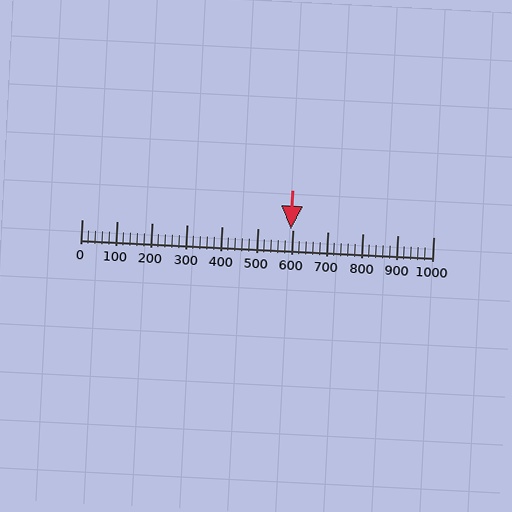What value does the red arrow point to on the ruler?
The red arrow points to approximately 596.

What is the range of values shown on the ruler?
The ruler shows values from 0 to 1000.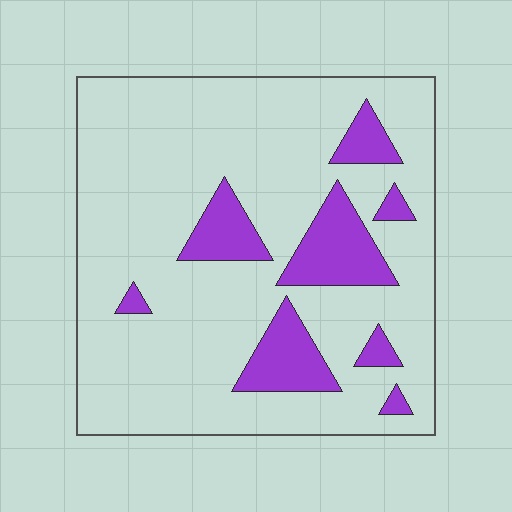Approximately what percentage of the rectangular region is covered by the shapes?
Approximately 15%.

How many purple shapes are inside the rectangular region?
8.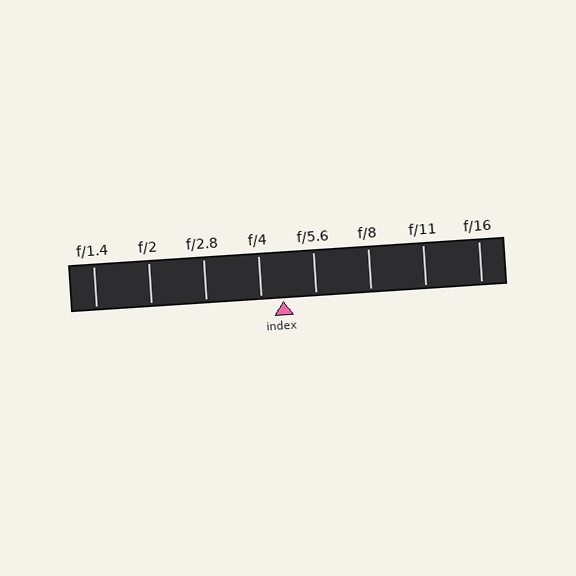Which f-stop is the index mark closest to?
The index mark is closest to f/4.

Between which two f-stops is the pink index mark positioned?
The index mark is between f/4 and f/5.6.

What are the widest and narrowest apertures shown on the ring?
The widest aperture shown is f/1.4 and the narrowest is f/16.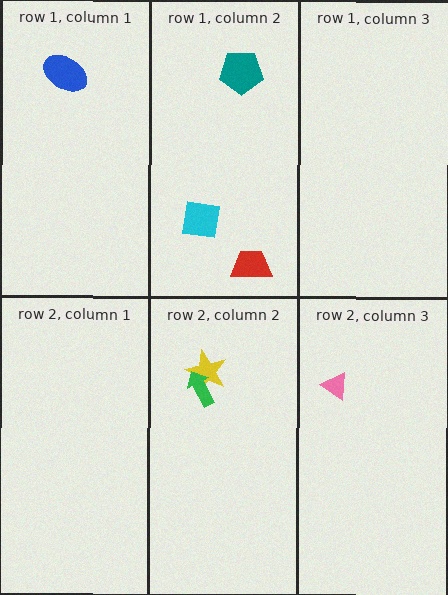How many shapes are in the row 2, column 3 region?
1.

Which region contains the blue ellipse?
The row 1, column 1 region.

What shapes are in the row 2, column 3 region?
The pink triangle.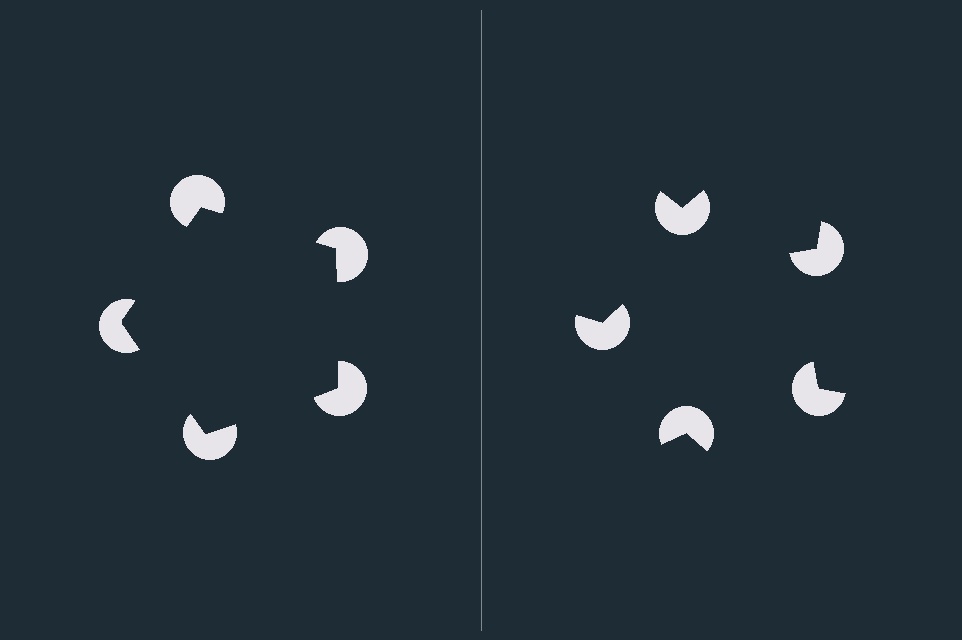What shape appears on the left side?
An illusory pentagon.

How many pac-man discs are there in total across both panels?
10 — 5 on each side.